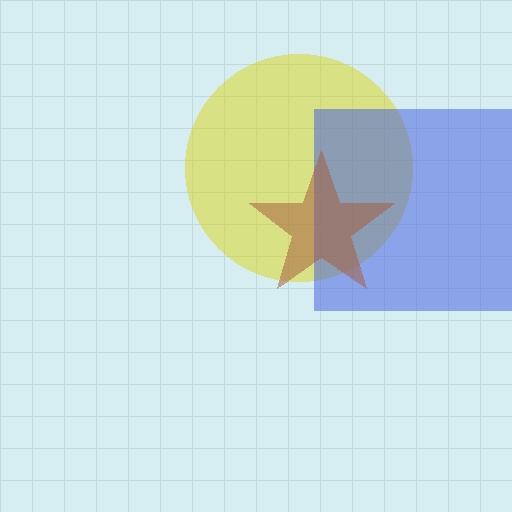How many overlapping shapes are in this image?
There are 3 overlapping shapes in the image.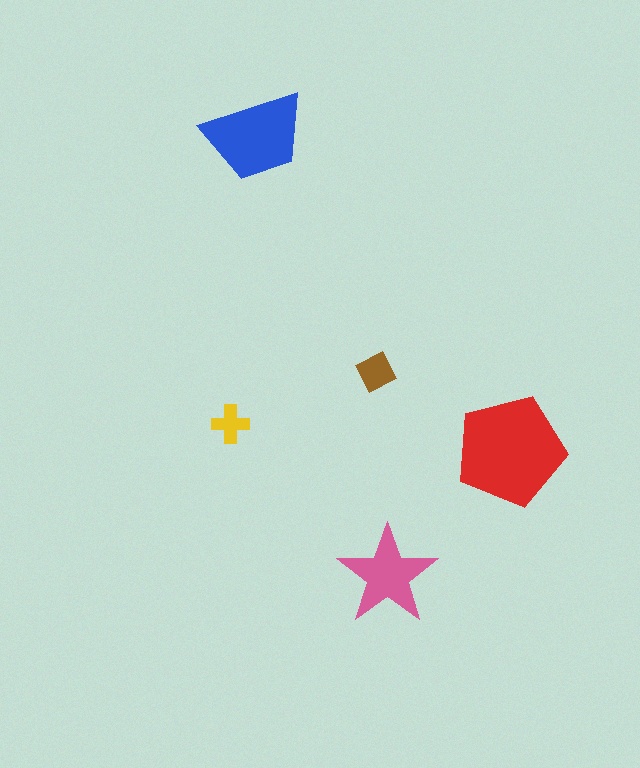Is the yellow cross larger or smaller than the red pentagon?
Smaller.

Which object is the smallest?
The yellow cross.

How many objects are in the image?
There are 5 objects in the image.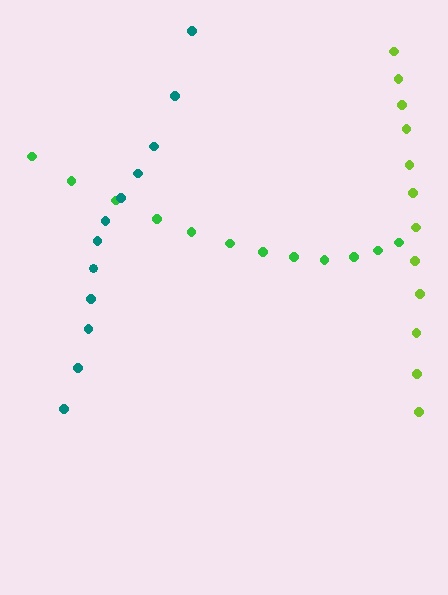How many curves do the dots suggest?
There are 3 distinct paths.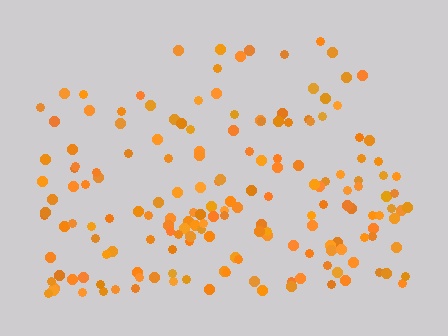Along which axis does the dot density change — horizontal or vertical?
Vertical.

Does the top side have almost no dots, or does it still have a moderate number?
Still a moderate number, just noticeably fewer than the bottom.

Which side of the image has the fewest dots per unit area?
The top.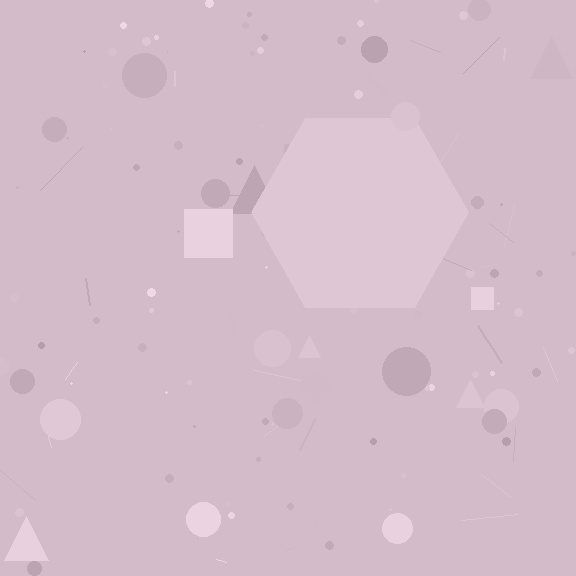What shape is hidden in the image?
A hexagon is hidden in the image.